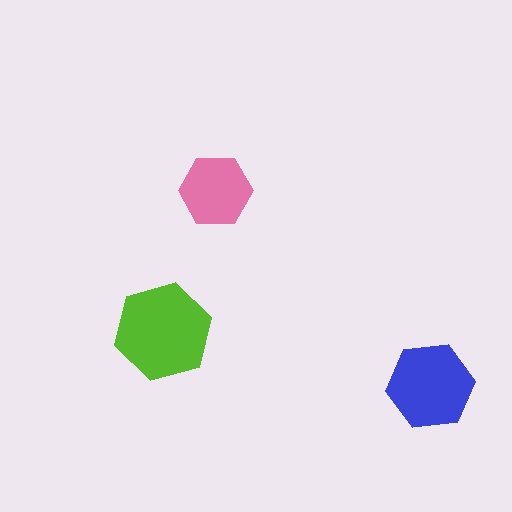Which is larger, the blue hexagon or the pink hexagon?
The blue one.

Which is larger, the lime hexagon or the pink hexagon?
The lime one.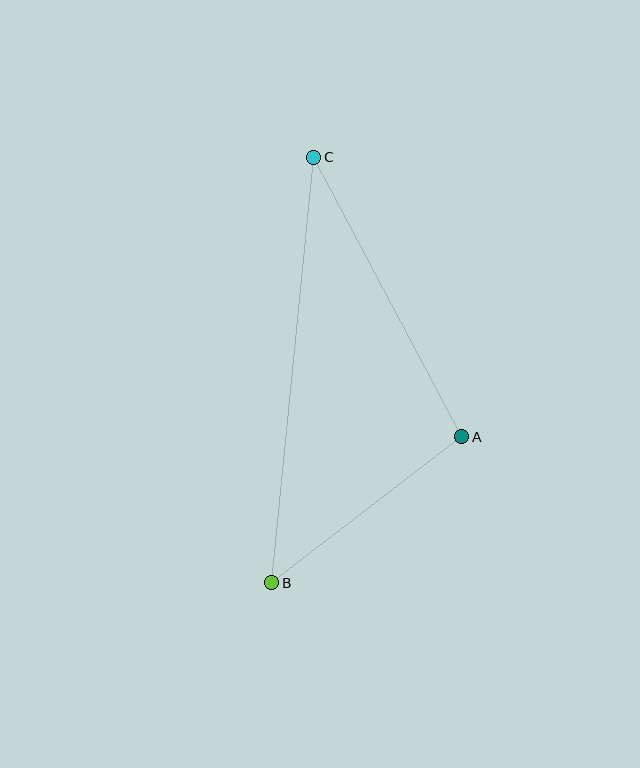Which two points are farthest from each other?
Points B and C are farthest from each other.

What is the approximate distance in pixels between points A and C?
The distance between A and C is approximately 316 pixels.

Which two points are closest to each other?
Points A and B are closest to each other.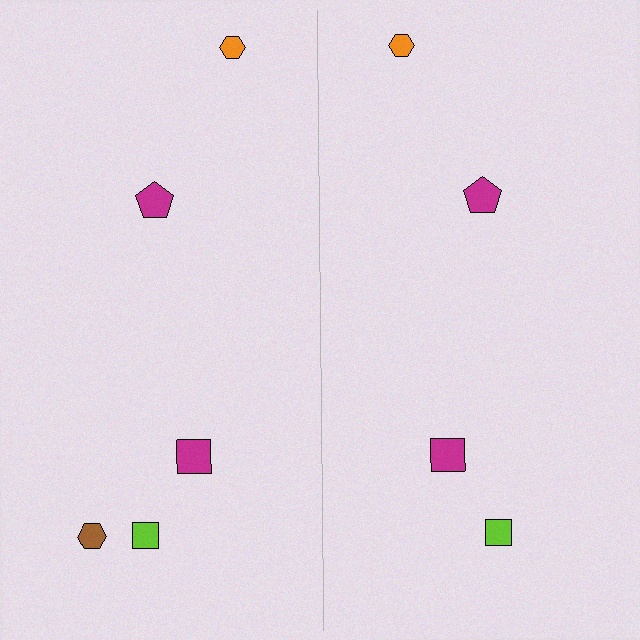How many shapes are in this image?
There are 9 shapes in this image.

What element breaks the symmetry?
A brown hexagon is missing from the right side.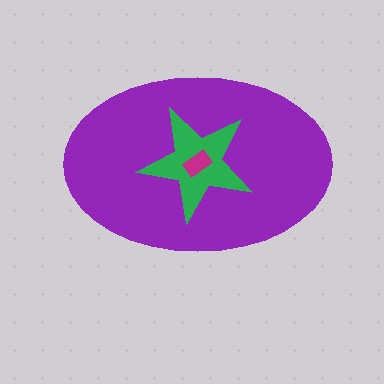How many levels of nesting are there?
3.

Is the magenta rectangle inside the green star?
Yes.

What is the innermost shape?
The magenta rectangle.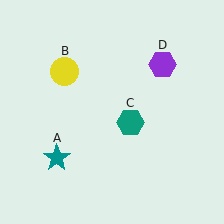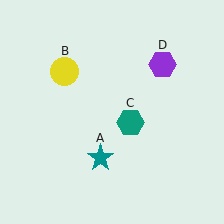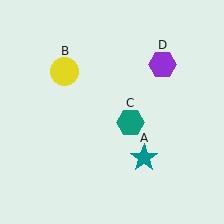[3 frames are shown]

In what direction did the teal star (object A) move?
The teal star (object A) moved right.